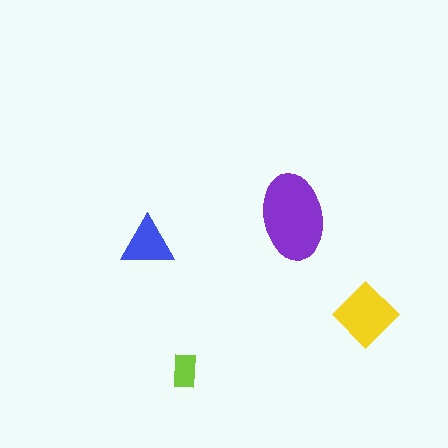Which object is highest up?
The purple ellipse is topmost.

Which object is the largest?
The purple ellipse.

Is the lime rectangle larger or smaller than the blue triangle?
Smaller.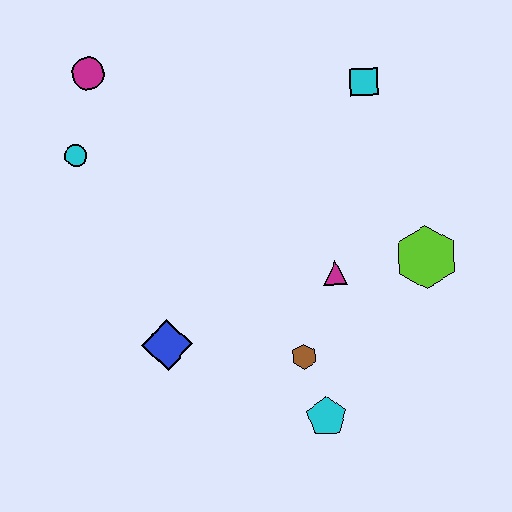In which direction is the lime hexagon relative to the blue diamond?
The lime hexagon is to the right of the blue diamond.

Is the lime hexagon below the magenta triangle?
No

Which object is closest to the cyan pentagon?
The brown hexagon is closest to the cyan pentagon.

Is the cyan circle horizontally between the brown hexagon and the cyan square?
No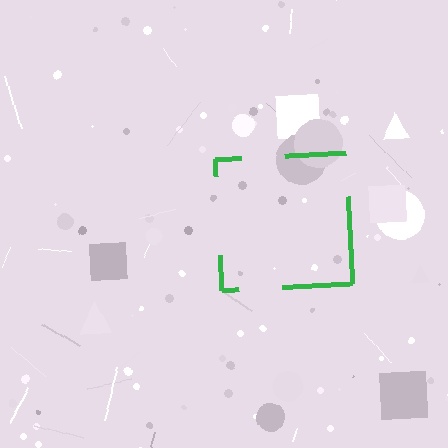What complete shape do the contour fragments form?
The contour fragments form a square.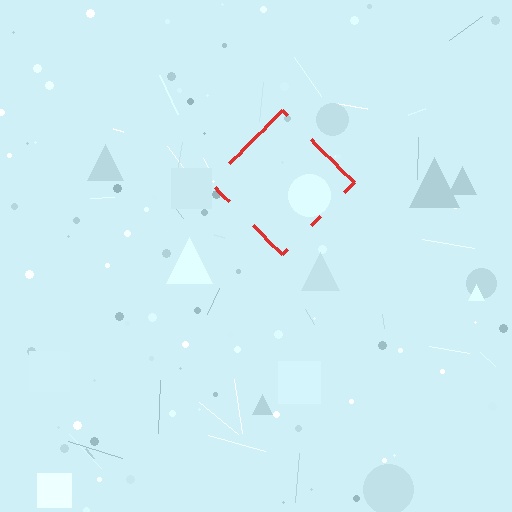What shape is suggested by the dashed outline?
The dashed outline suggests a diamond.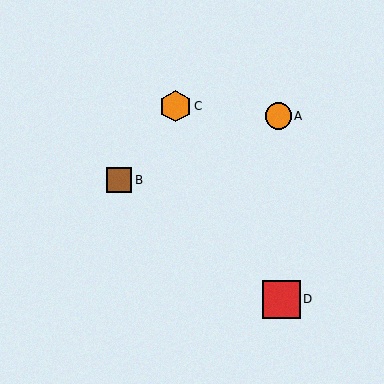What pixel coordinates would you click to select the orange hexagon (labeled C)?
Click at (176, 106) to select the orange hexagon C.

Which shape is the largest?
The red square (labeled D) is the largest.